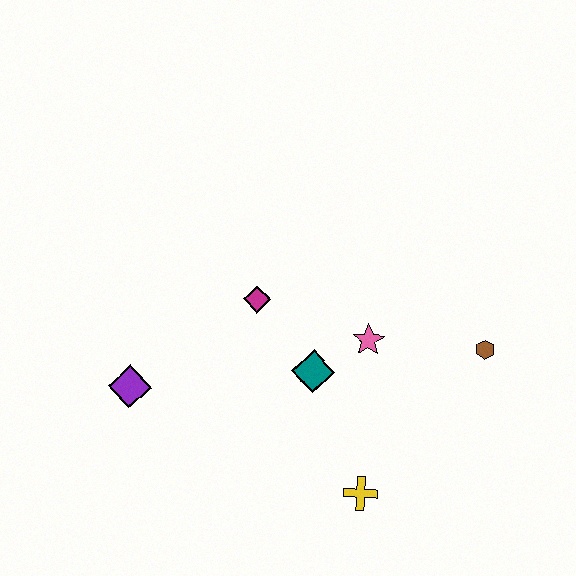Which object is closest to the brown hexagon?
The pink star is closest to the brown hexagon.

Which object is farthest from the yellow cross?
The purple diamond is farthest from the yellow cross.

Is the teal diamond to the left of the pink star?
Yes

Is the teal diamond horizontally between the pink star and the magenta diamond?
Yes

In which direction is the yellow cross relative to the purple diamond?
The yellow cross is to the right of the purple diamond.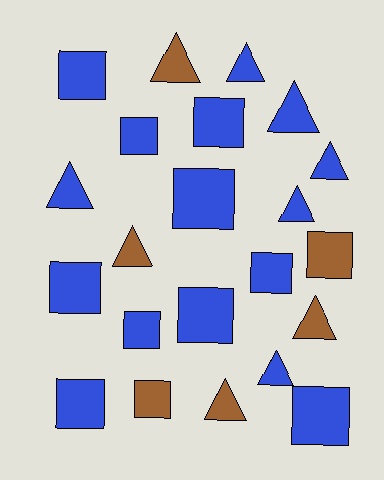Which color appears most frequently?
Blue, with 16 objects.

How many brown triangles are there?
There are 4 brown triangles.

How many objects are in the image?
There are 22 objects.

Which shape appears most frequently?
Square, with 12 objects.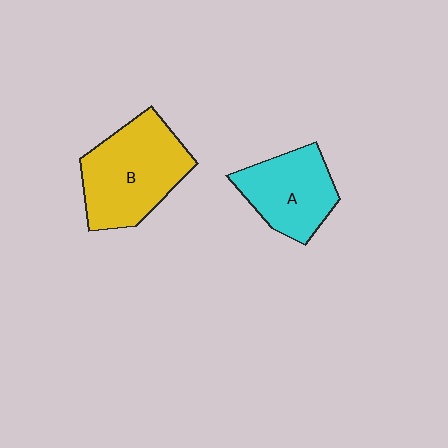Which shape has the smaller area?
Shape A (cyan).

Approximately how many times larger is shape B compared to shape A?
Approximately 1.4 times.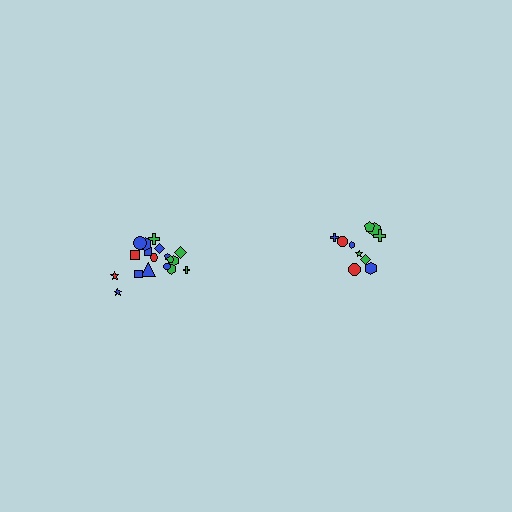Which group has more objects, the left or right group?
The left group.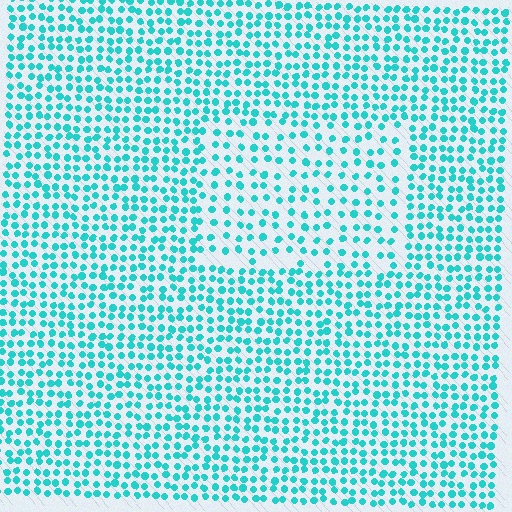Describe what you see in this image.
The image contains small cyan elements arranged at two different densities. A rectangle-shaped region is visible where the elements are less densely packed than the surrounding area.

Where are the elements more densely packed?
The elements are more densely packed outside the rectangle boundary.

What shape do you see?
I see a rectangle.